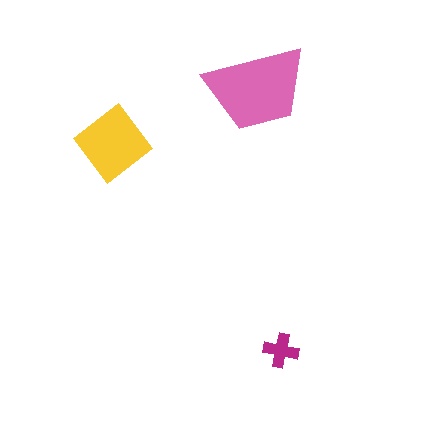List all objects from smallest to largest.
The magenta cross, the yellow diamond, the pink trapezoid.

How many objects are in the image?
There are 3 objects in the image.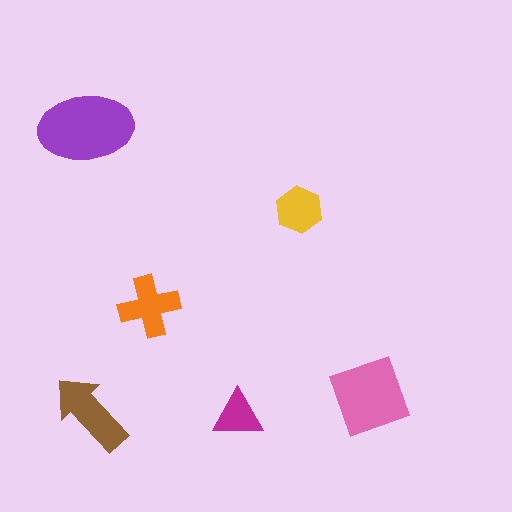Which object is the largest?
The purple ellipse.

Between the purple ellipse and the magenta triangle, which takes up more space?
The purple ellipse.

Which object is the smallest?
The magenta triangle.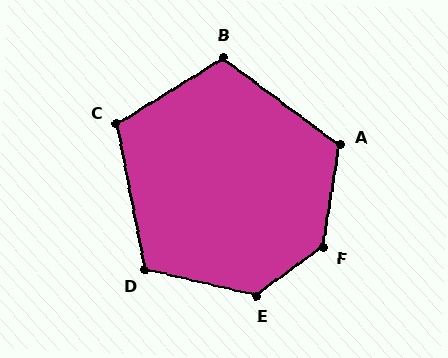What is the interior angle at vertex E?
Approximately 132 degrees (obtuse).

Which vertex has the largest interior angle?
F, at approximately 135 degrees.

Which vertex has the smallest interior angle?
C, at approximately 111 degrees.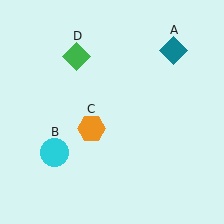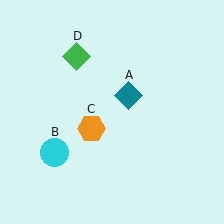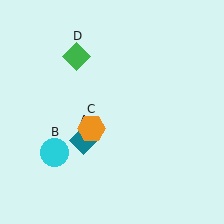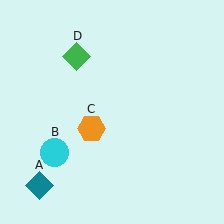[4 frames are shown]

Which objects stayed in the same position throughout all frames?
Cyan circle (object B) and orange hexagon (object C) and green diamond (object D) remained stationary.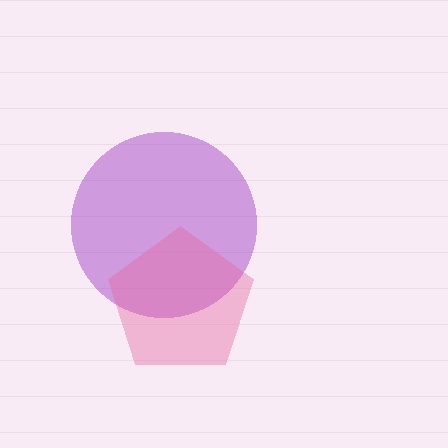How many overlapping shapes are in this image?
There are 2 overlapping shapes in the image.